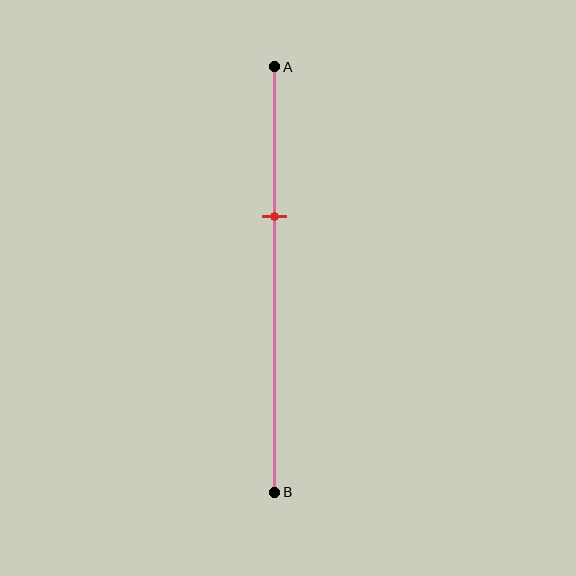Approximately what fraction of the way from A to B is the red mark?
The red mark is approximately 35% of the way from A to B.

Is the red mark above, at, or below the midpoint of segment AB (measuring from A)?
The red mark is above the midpoint of segment AB.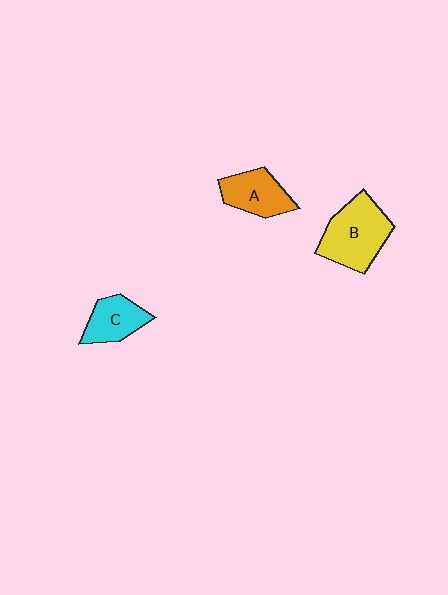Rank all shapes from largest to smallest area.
From largest to smallest: B (yellow), A (orange), C (cyan).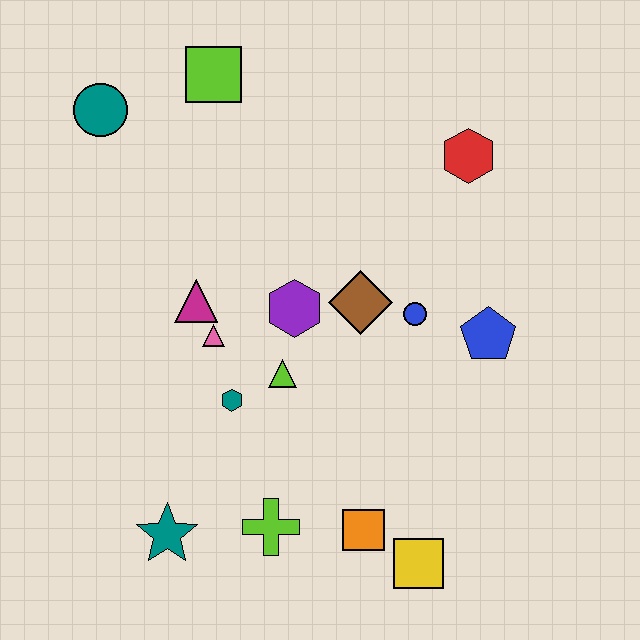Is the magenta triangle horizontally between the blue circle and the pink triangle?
No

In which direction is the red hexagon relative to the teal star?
The red hexagon is above the teal star.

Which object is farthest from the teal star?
The red hexagon is farthest from the teal star.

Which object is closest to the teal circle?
The lime square is closest to the teal circle.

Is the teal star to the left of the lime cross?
Yes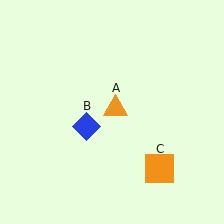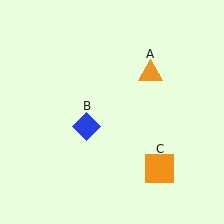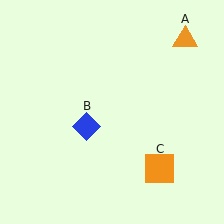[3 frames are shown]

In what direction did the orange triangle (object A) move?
The orange triangle (object A) moved up and to the right.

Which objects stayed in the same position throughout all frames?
Blue diamond (object B) and orange square (object C) remained stationary.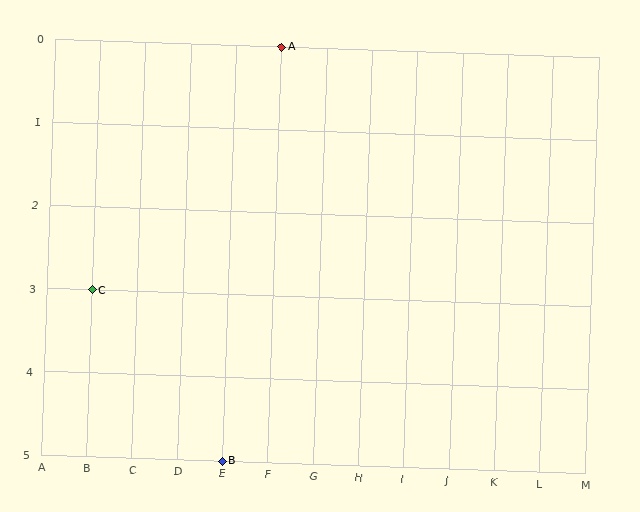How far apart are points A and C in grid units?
Points A and C are 4 columns and 3 rows apart (about 5.0 grid units diagonally).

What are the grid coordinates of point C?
Point C is at grid coordinates (B, 3).